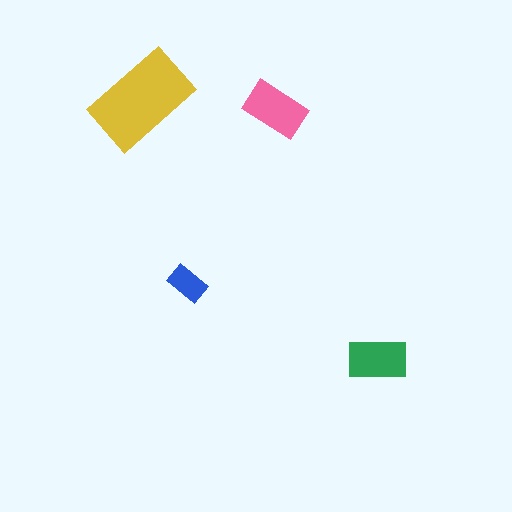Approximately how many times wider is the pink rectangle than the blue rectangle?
About 1.5 times wider.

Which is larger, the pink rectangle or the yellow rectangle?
The yellow one.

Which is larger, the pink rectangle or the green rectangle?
The pink one.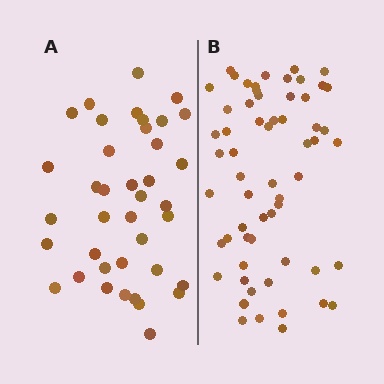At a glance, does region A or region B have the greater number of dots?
Region B (the right region) has more dots.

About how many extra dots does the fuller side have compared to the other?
Region B has approximately 20 more dots than region A.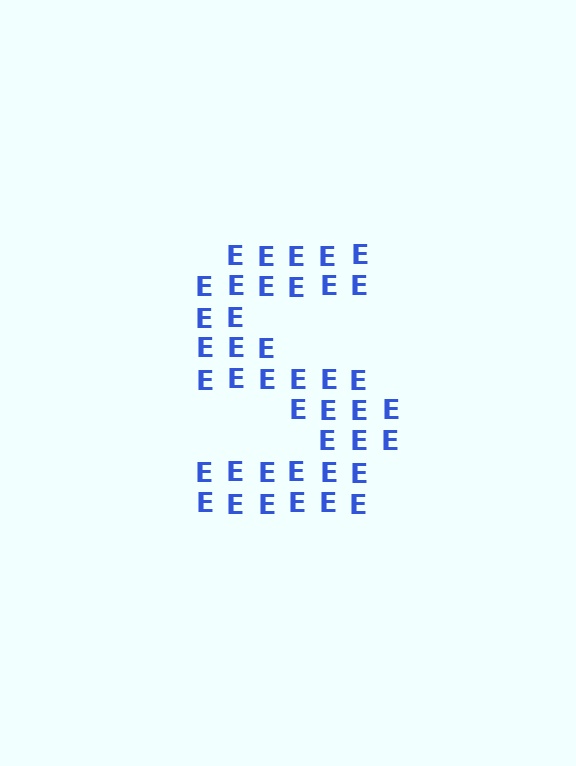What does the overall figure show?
The overall figure shows the letter S.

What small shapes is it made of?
It is made of small letter E's.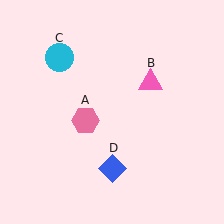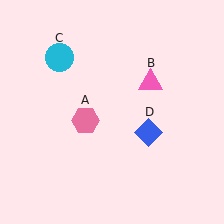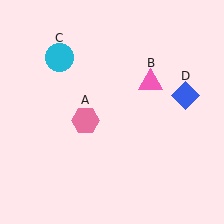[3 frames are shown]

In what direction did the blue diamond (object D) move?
The blue diamond (object D) moved up and to the right.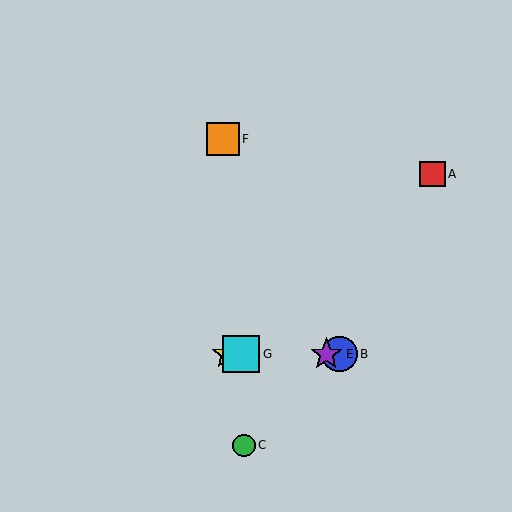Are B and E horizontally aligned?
Yes, both are at y≈354.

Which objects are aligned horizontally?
Objects B, D, E, G are aligned horizontally.